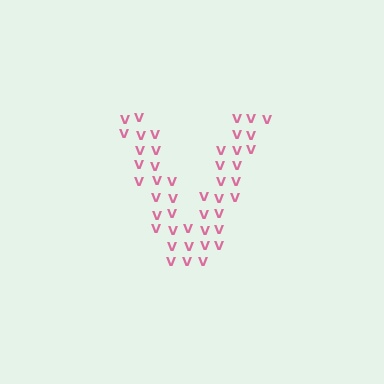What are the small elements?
The small elements are letter V's.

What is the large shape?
The large shape is the letter V.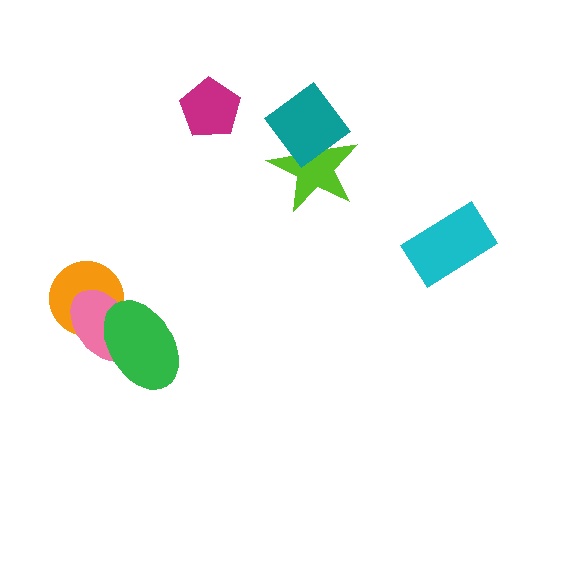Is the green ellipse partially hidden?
No, no other shape covers it.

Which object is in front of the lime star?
The teal diamond is in front of the lime star.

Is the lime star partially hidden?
Yes, it is partially covered by another shape.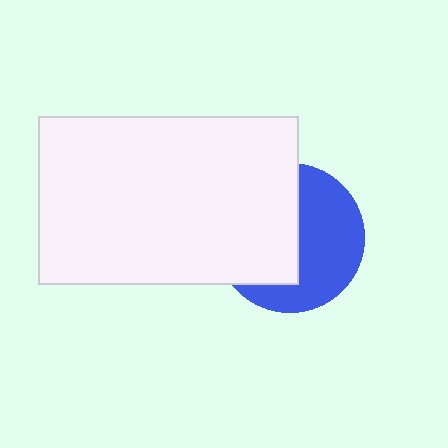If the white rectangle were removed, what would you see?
You would see the complete blue circle.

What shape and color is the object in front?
The object in front is a white rectangle.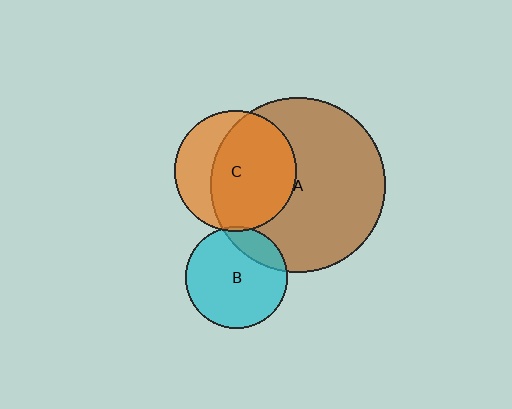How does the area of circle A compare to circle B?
Approximately 3.0 times.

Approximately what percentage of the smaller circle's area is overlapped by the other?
Approximately 5%.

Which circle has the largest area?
Circle A (brown).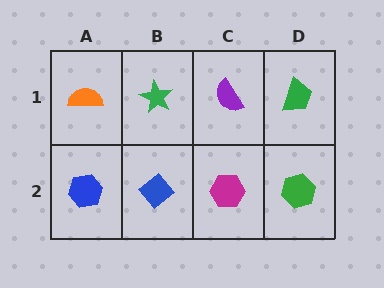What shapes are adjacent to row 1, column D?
A green hexagon (row 2, column D), a purple semicircle (row 1, column C).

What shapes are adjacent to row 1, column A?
A blue hexagon (row 2, column A), a green star (row 1, column B).